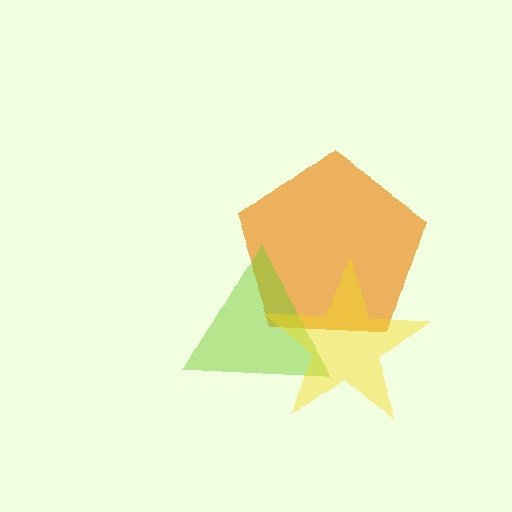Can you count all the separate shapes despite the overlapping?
Yes, there are 3 separate shapes.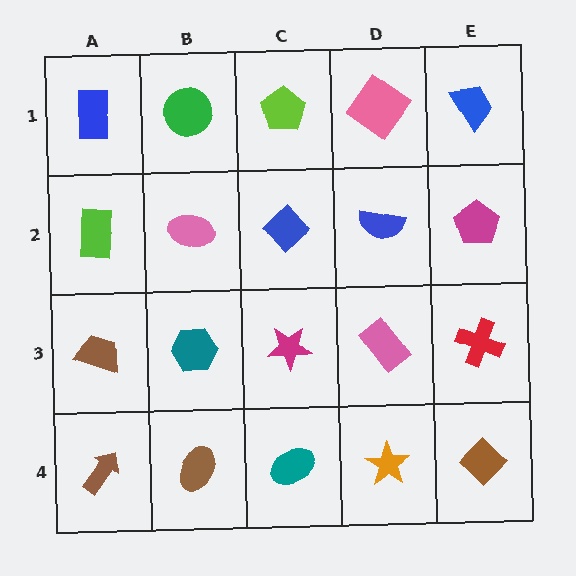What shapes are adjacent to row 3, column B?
A pink ellipse (row 2, column B), a brown ellipse (row 4, column B), a brown trapezoid (row 3, column A), a magenta star (row 3, column C).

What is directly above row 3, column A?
A lime rectangle.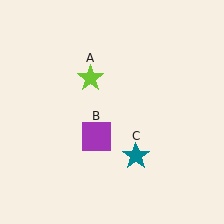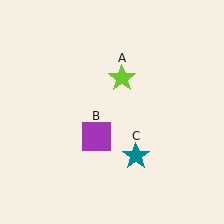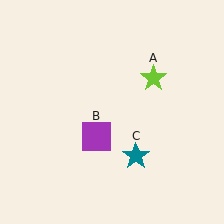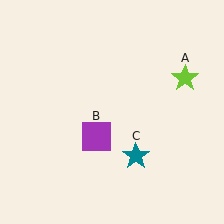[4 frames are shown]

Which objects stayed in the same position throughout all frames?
Purple square (object B) and teal star (object C) remained stationary.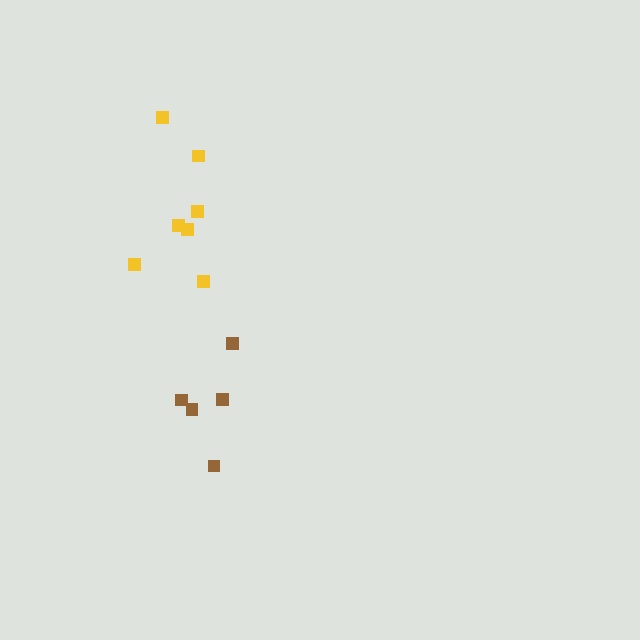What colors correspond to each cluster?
The clusters are colored: yellow, brown.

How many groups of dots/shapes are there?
There are 2 groups.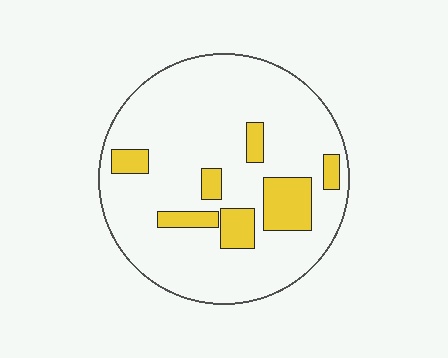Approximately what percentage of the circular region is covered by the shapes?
Approximately 15%.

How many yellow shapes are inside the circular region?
7.